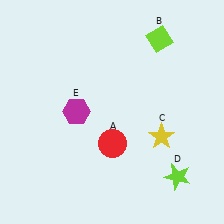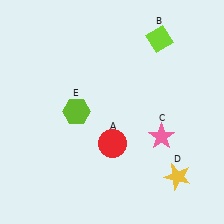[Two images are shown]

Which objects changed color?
C changed from yellow to pink. D changed from lime to yellow. E changed from magenta to lime.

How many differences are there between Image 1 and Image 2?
There are 3 differences between the two images.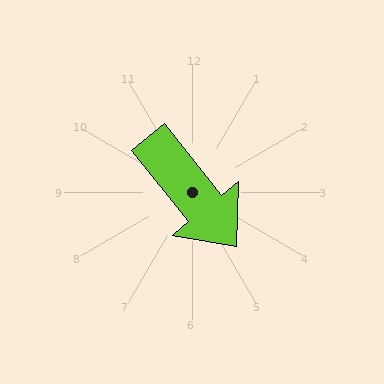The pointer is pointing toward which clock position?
Roughly 5 o'clock.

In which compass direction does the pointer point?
Southeast.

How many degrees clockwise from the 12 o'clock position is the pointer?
Approximately 141 degrees.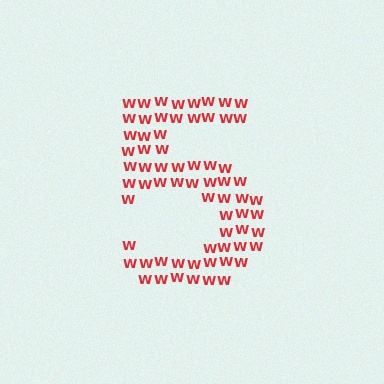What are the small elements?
The small elements are letter W's.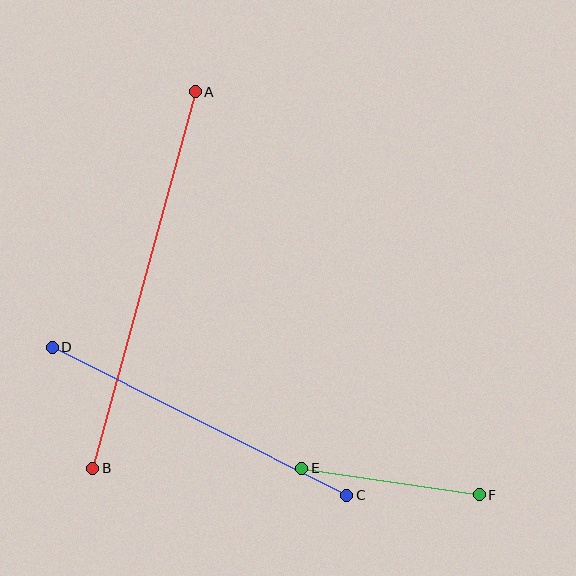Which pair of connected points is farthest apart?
Points A and B are farthest apart.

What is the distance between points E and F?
The distance is approximately 180 pixels.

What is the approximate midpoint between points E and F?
The midpoint is at approximately (390, 481) pixels.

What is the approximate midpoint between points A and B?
The midpoint is at approximately (144, 280) pixels.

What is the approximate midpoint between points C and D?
The midpoint is at approximately (200, 421) pixels.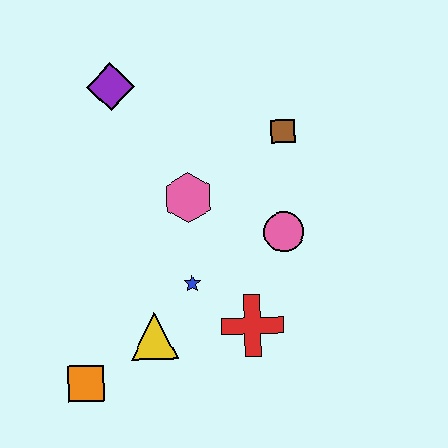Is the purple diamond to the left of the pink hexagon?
Yes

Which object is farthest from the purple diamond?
The orange square is farthest from the purple diamond.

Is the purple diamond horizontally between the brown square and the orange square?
Yes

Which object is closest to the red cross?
The blue star is closest to the red cross.